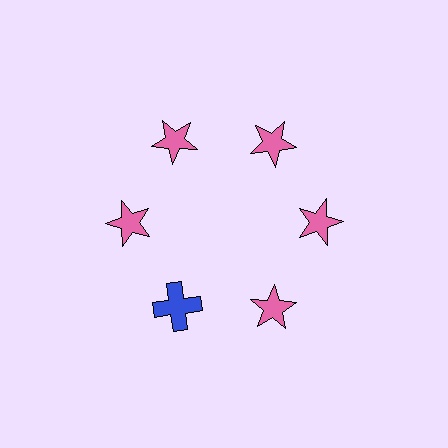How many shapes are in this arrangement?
There are 6 shapes arranged in a ring pattern.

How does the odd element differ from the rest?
It differs in both color (blue instead of pink) and shape (cross instead of star).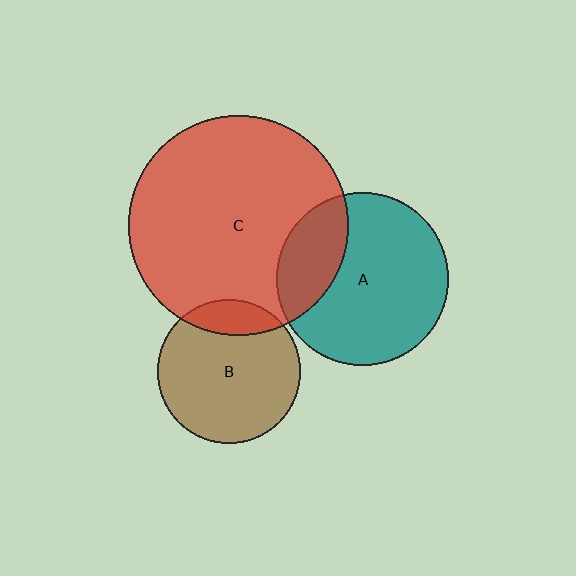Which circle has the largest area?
Circle C (red).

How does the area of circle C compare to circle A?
Approximately 1.6 times.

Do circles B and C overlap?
Yes.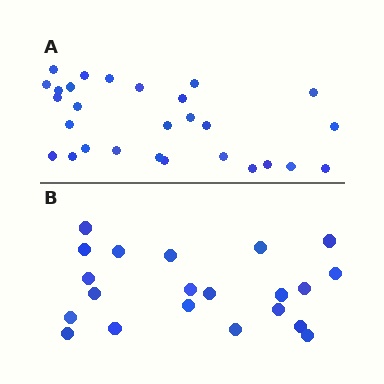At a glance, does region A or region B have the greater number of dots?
Region A (the top region) has more dots.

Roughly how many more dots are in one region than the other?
Region A has roughly 8 or so more dots than region B.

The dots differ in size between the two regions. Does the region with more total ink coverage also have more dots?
No. Region B has more total ink coverage because its dots are larger, but region A actually contains more individual dots. Total area can be misleading — the number of items is what matters here.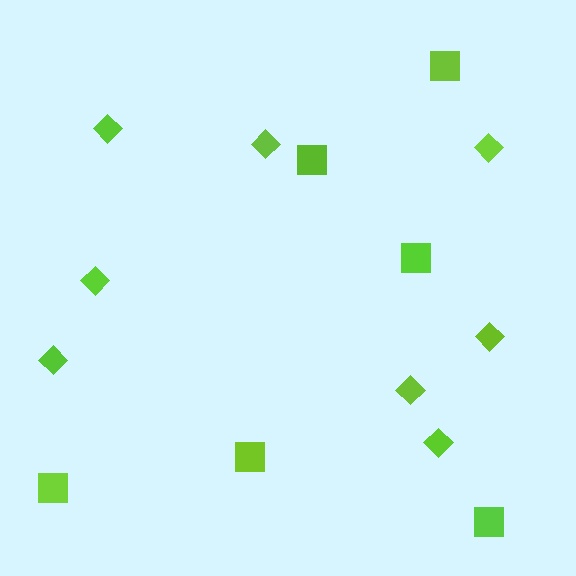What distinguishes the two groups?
There are 2 groups: one group of squares (6) and one group of diamonds (8).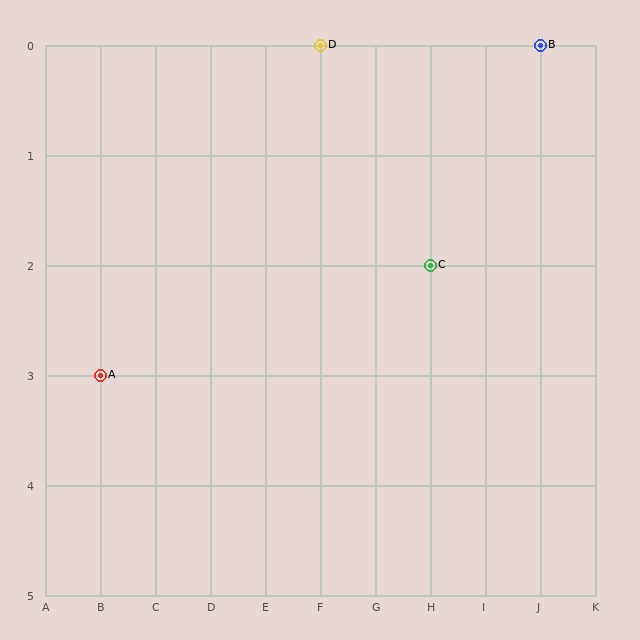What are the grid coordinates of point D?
Point D is at grid coordinates (F, 0).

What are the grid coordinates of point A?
Point A is at grid coordinates (B, 3).